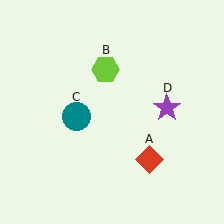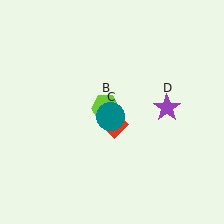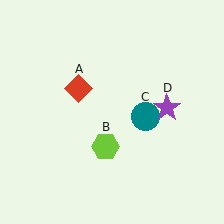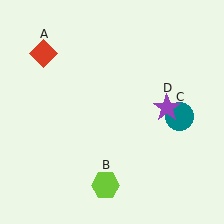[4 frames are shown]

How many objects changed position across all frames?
3 objects changed position: red diamond (object A), lime hexagon (object B), teal circle (object C).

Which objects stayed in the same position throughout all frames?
Purple star (object D) remained stationary.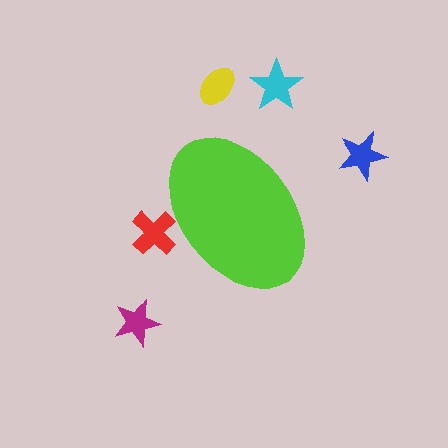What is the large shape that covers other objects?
A lime ellipse.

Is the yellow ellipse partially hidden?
No, the yellow ellipse is fully visible.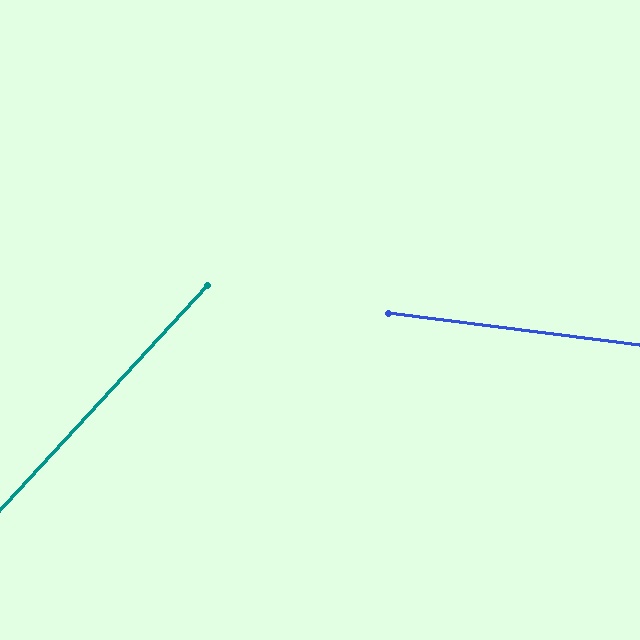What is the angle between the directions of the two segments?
Approximately 54 degrees.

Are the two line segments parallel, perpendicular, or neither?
Neither parallel nor perpendicular — they differ by about 54°.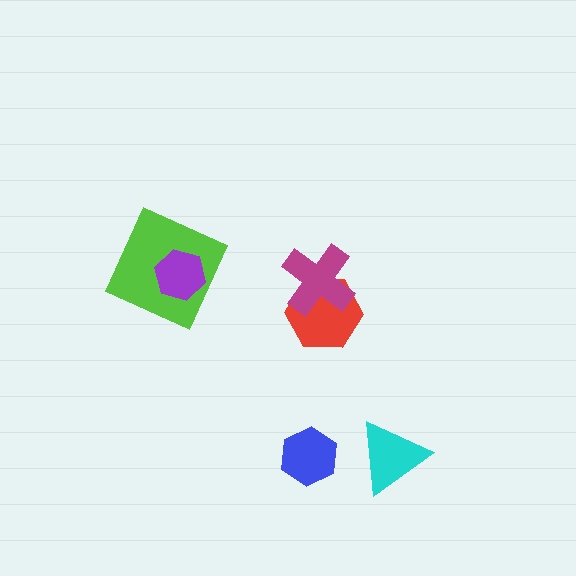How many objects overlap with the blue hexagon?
0 objects overlap with the blue hexagon.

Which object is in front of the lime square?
The purple hexagon is in front of the lime square.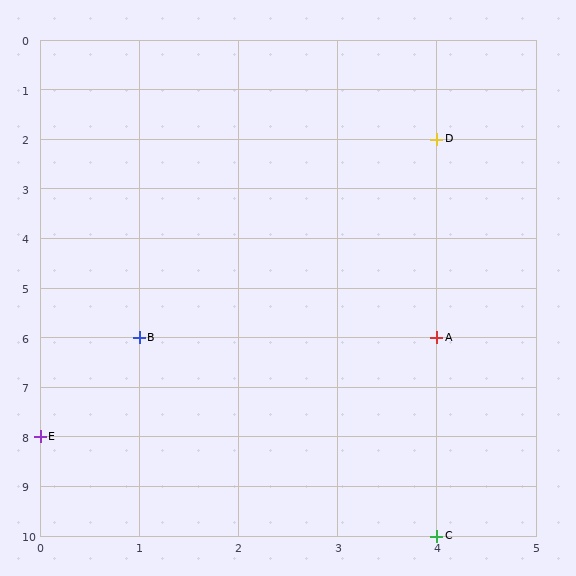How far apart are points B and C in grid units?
Points B and C are 3 columns and 4 rows apart (about 5.0 grid units diagonally).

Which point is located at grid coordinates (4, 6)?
Point A is at (4, 6).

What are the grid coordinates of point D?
Point D is at grid coordinates (4, 2).